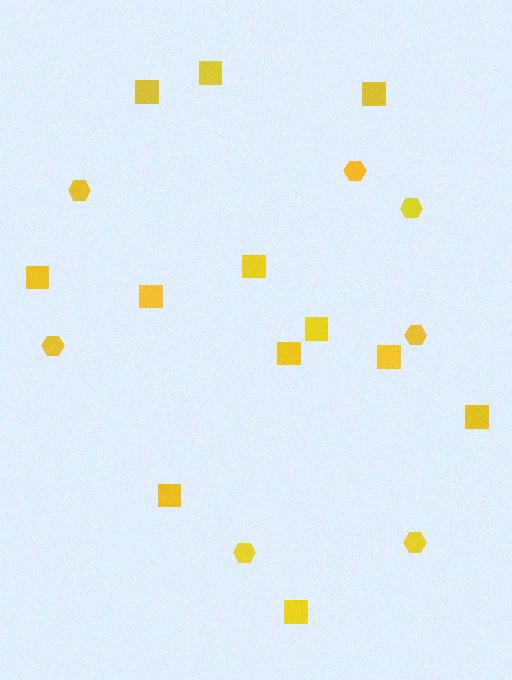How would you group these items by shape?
There are 2 groups: one group of squares (12) and one group of hexagons (7).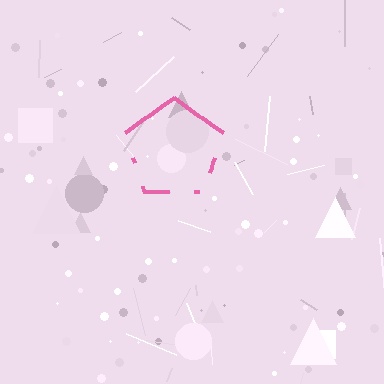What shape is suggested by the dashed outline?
The dashed outline suggests a pentagon.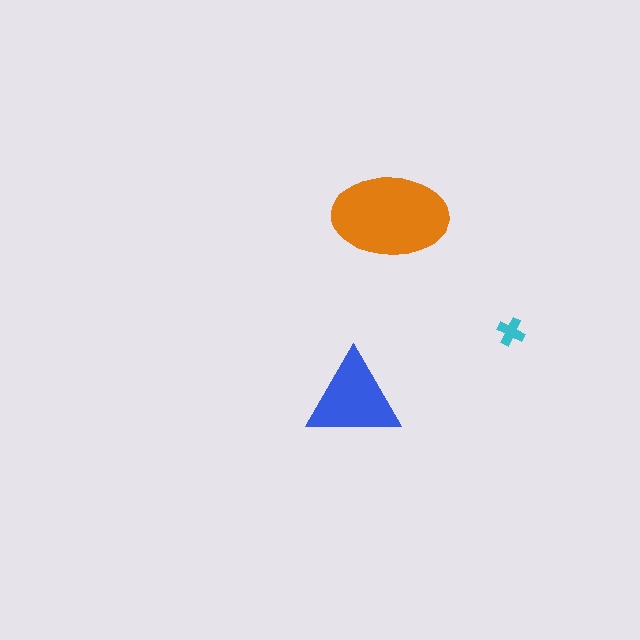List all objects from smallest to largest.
The cyan cross, the blue triangle, the orange ellipse.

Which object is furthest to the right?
The cyan cross is rightmost.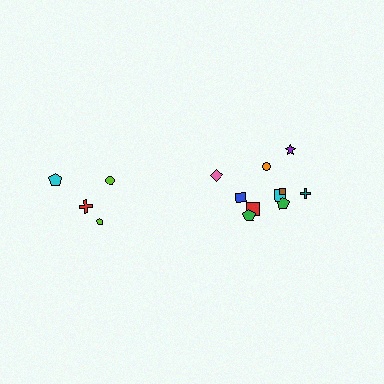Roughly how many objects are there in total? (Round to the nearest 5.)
Roughly 15 objects in total.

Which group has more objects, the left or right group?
The right group.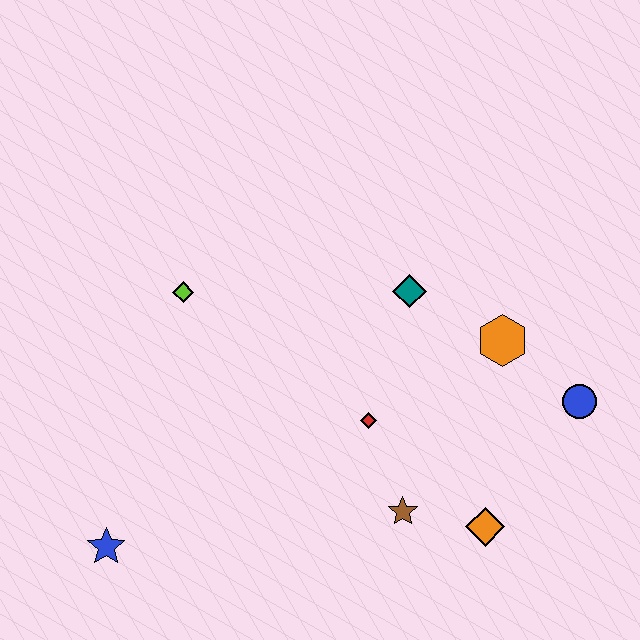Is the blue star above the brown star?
No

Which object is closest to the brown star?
The orange diamond is closest to the brown star.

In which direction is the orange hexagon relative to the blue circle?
The orange hexagon is to the left of the blue circle.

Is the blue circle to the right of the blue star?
Yes